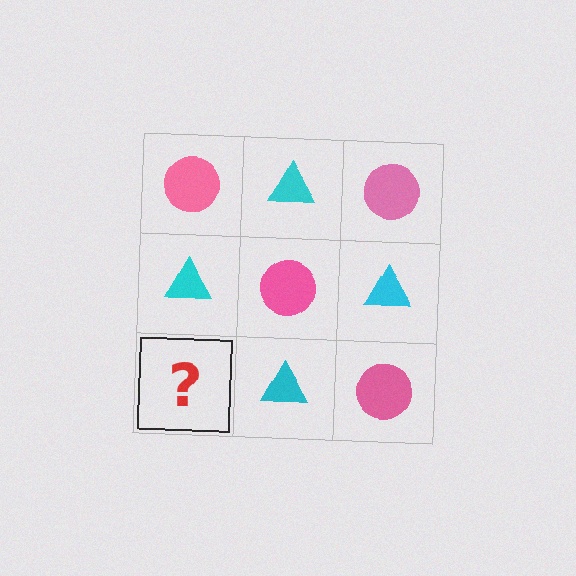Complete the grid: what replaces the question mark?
The question mark should be replaced with a pink circle.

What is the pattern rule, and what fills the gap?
The rule is that it alternates pink circle and cyan triangle in a checkerboard pattern. The gap should be filled with a pink circle.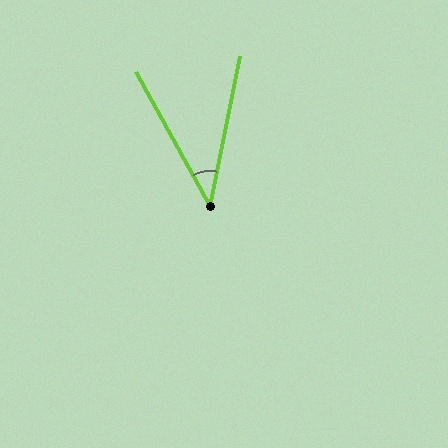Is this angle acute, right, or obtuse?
It is acute.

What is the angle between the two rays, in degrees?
Approximately 40 degrees.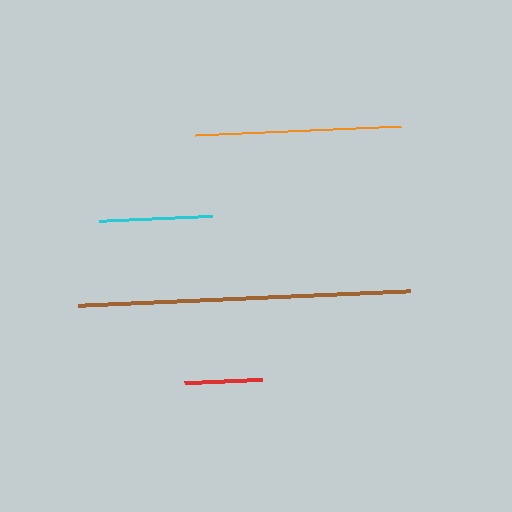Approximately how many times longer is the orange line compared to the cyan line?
The orange line is approximately 1.8 times the length of the cyan line.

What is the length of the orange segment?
The orange segment is approximately 206 pixels long.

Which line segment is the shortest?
The red line is the shortest at approximately 78 pixels.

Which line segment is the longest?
The brown line is the longest at approximately 333 pixels.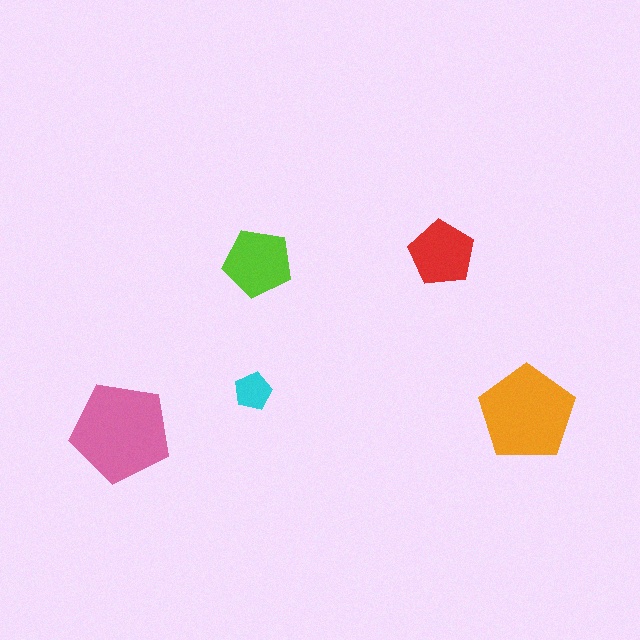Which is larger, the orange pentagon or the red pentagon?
The orange one.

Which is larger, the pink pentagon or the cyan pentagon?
The pink one.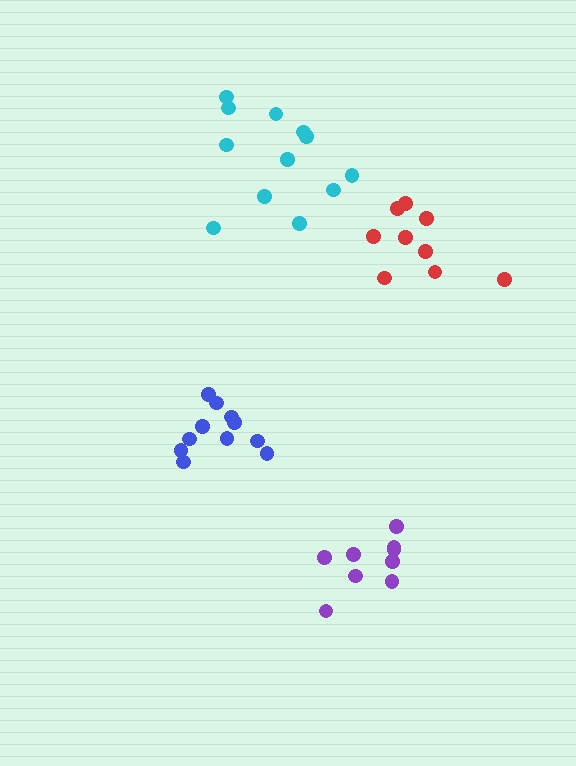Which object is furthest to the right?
The red cluster is rightmost.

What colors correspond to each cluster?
The clusters are colored: purple, red, blue, cyan.